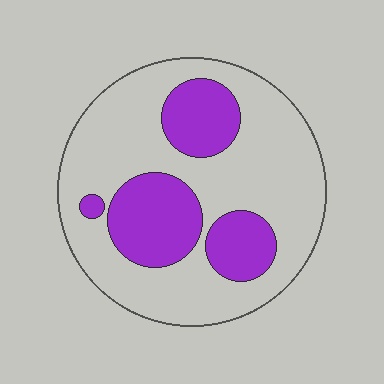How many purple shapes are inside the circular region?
4.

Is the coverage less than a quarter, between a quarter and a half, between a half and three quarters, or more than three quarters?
Between a quarter and a half.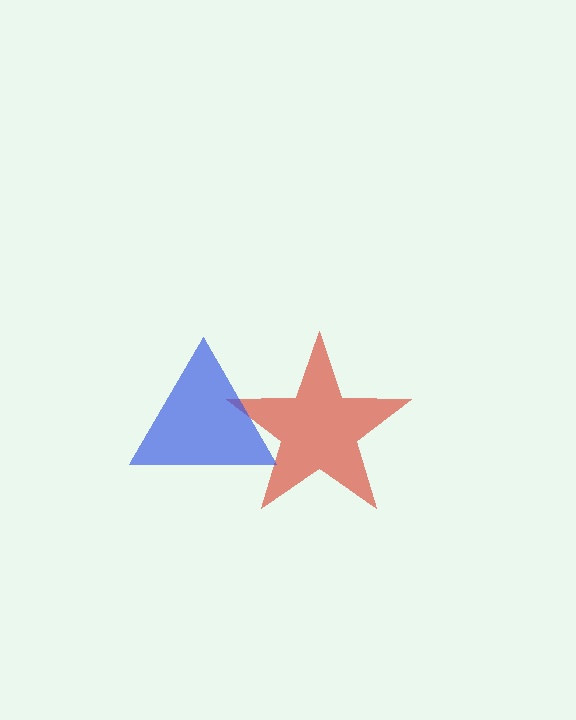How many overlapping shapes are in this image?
There are 2 overlapping shapes in the image.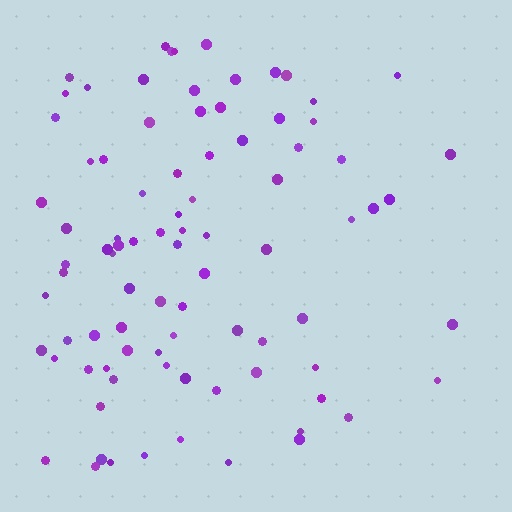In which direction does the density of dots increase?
From right to left, with the left side densest.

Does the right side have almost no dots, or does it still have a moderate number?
Still a moderate number, just noticeably fewer than the left.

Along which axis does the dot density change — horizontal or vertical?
Horizontal.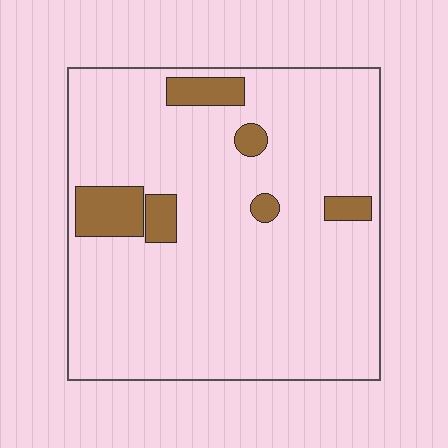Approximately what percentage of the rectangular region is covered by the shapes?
Approximately 10%.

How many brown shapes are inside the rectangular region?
6.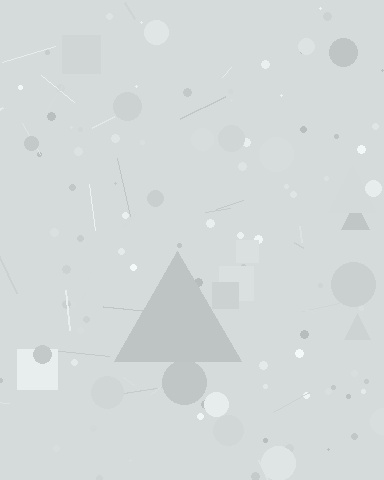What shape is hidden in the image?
A triangle is hidden in the image.